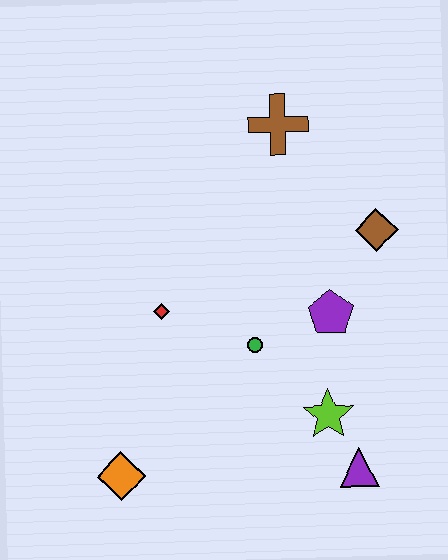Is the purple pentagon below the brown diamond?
Yes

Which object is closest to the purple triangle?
The lime star is closest to the purple triangle.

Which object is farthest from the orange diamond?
The brown cross is farthest from the orange diamond.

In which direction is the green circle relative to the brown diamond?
The green circle is to the left of the brown diamond.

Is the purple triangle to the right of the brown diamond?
No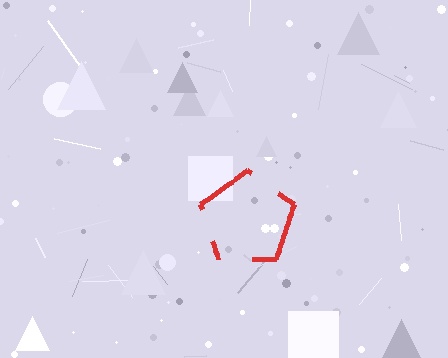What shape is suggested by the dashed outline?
The dashed outline suggests a pentagon.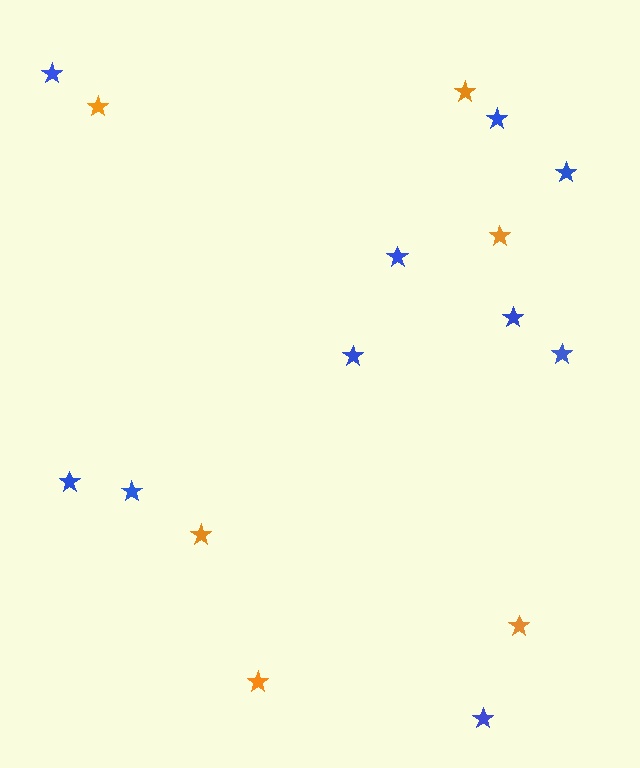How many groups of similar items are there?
There are 2 groups: one group of blue stars (10) and one group of orange stars (6).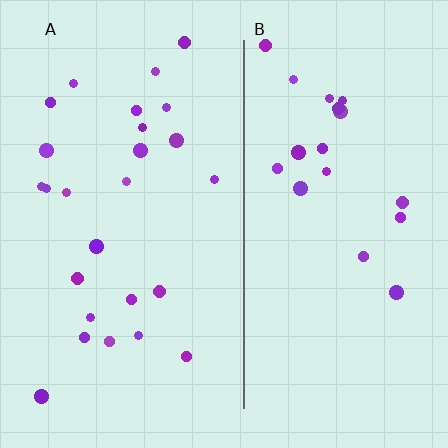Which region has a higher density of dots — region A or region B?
A (the left).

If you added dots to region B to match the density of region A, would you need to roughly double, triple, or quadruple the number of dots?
Approximately double.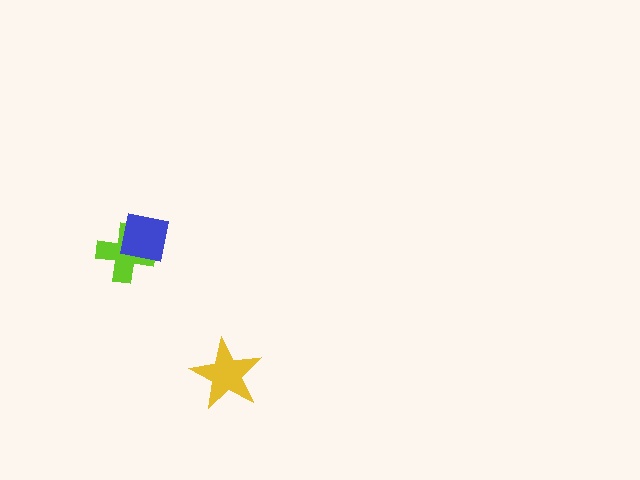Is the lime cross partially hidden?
Yes, it is partially covered by another shape.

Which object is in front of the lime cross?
The blue square is in front of the lime cross.